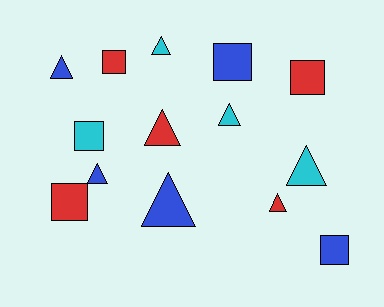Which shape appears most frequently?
Triangle, with 8 objects.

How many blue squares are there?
There are 2 blue squares.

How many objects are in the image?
There are 14 objects.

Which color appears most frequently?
Red, with 5 objects.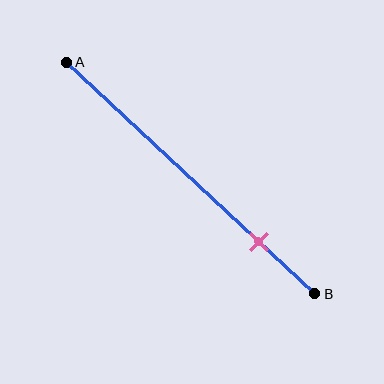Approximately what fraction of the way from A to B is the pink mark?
The pink mark is approximately 75% of the way from A to B.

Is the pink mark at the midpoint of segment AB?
No, the mark is at about 75% from A, not at the 50% midpoint.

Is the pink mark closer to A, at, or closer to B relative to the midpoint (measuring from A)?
The pink mark is closer to point B than the midpoint of segment AB.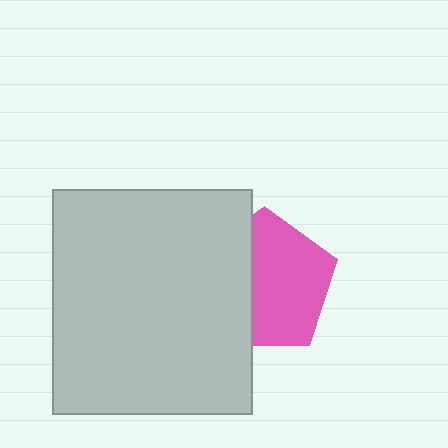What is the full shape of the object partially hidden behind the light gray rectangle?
The partially hidden object is a pink pentagon.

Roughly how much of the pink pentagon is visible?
About half of it is visible (roughly 61%).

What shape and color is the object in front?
The object in front is a light gray rectangle.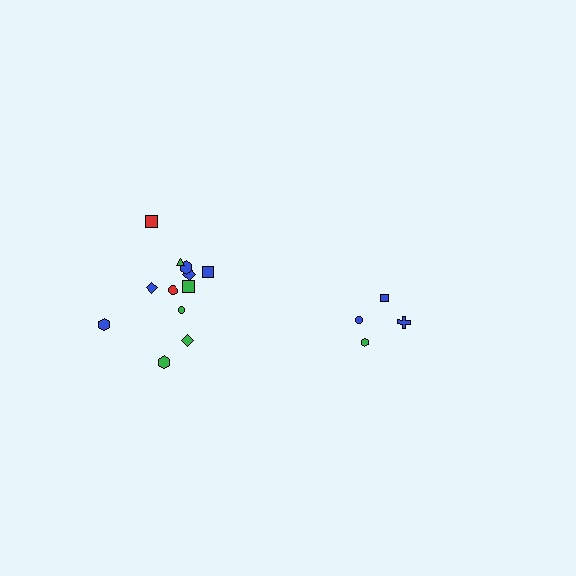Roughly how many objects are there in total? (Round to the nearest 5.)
Roughly 15 objects in total.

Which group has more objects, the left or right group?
The left group.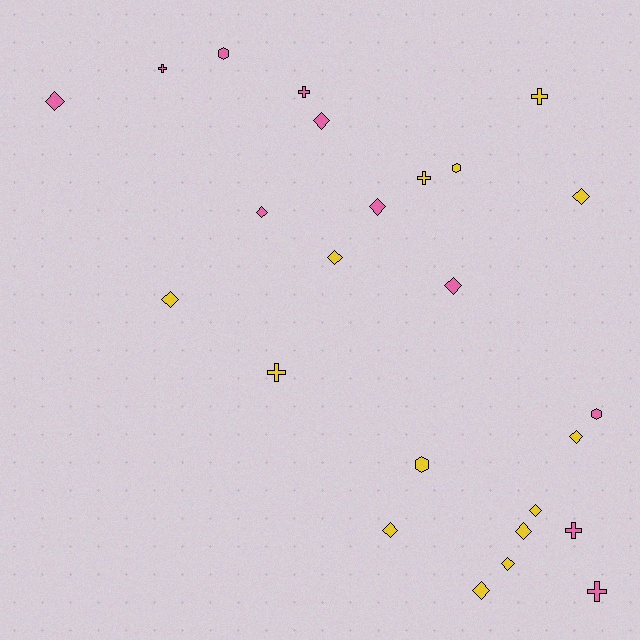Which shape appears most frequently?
Diamond, with 14 objects.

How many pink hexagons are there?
There are 2 pink hexagons.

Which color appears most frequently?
Yellow, with 14 objects.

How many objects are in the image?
There are 25 objects.